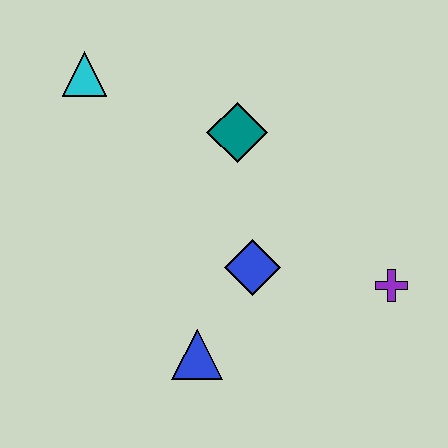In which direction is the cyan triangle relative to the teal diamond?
The cyan triangle is to the left of the teal diamond.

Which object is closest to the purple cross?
The blue diamond is closest to the purple cross.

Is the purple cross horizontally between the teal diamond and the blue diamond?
No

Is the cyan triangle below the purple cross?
No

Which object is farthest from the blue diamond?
The cyan triangle is farthest from the blue diamond.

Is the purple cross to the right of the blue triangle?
Yes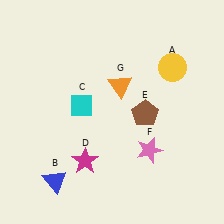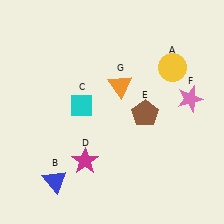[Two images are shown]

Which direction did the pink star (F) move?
The pink star (F) moved up.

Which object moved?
The pink star (F) moved up.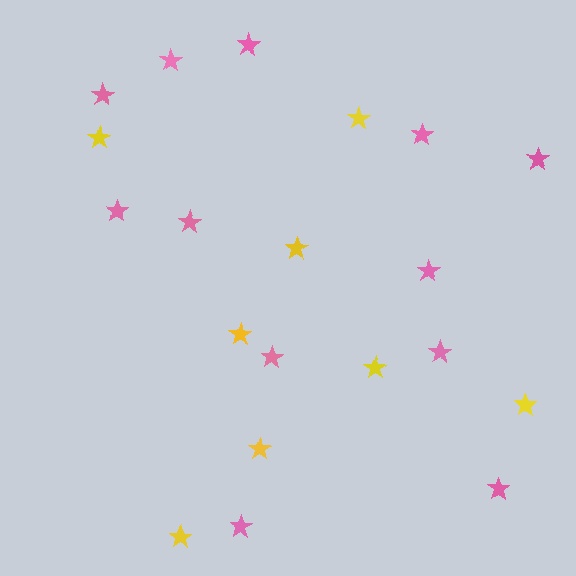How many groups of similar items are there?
There are 2 groups: one group of pink stars (12) and one group of yellow stars (8).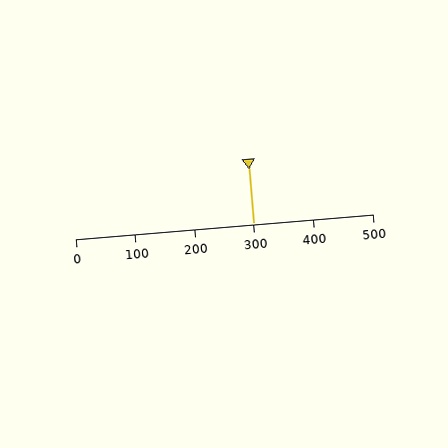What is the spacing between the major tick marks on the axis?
The major ticks are spaced 100 apart.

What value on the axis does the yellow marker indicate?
The marker indicates approximately 300.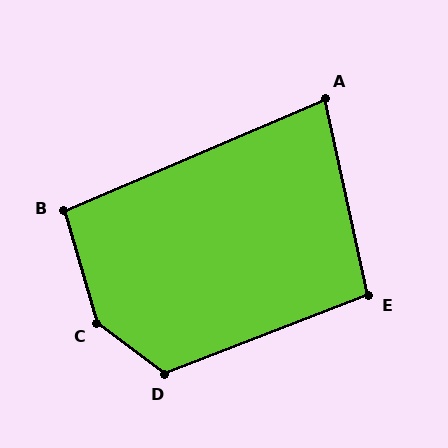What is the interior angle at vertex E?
Approximately 99 degrees (obtuse).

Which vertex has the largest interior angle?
C, at approximately 143 degrees.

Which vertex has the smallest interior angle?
A, at approximately 79 degrees.